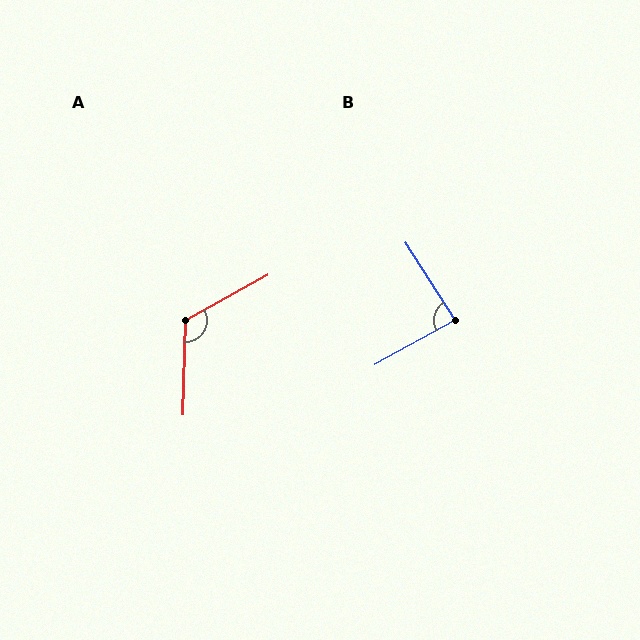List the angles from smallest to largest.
B (87°), A (120°).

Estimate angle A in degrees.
Approximately 120 degrees.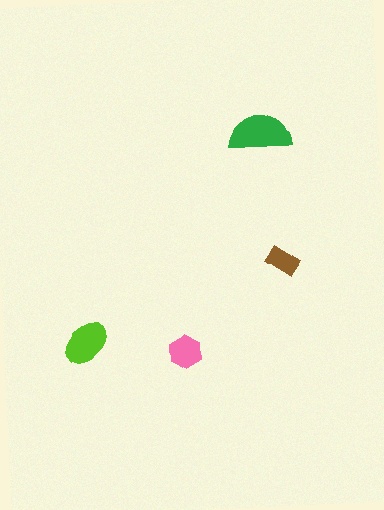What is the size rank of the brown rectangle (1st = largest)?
4th.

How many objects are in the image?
There are 4 objects in the image.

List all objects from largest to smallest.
The green semicircle, the lime ellipse, the pink hexagon, the brown rectangle.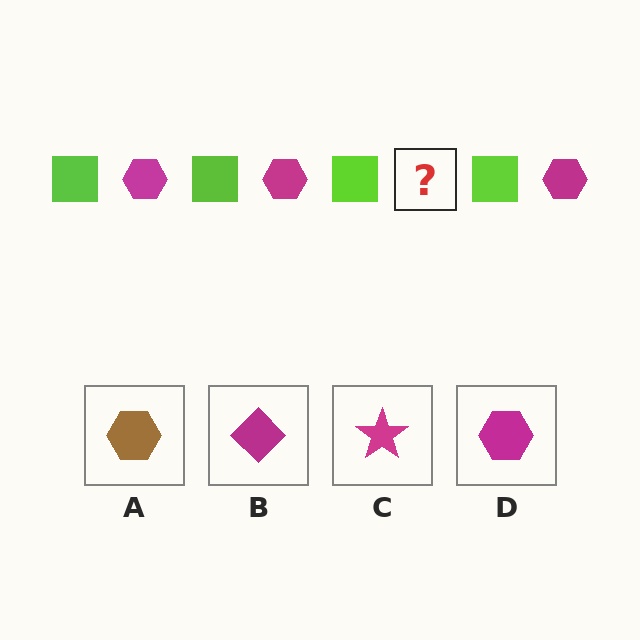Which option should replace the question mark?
Option D.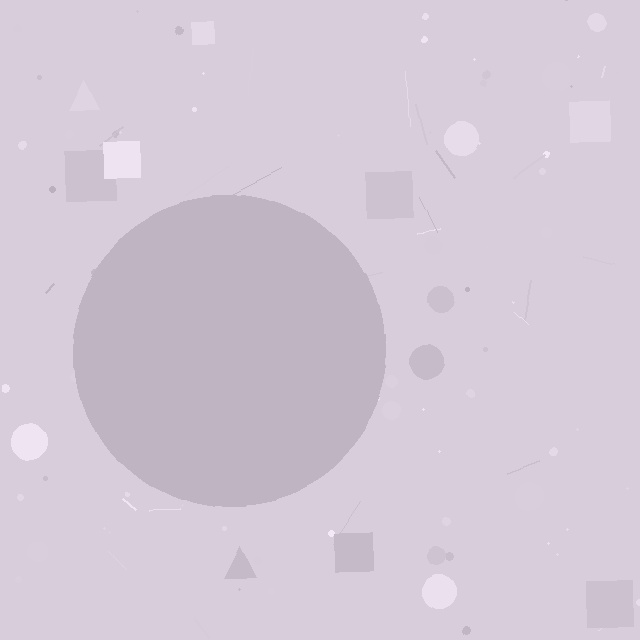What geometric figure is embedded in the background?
A circle is embedded in the background.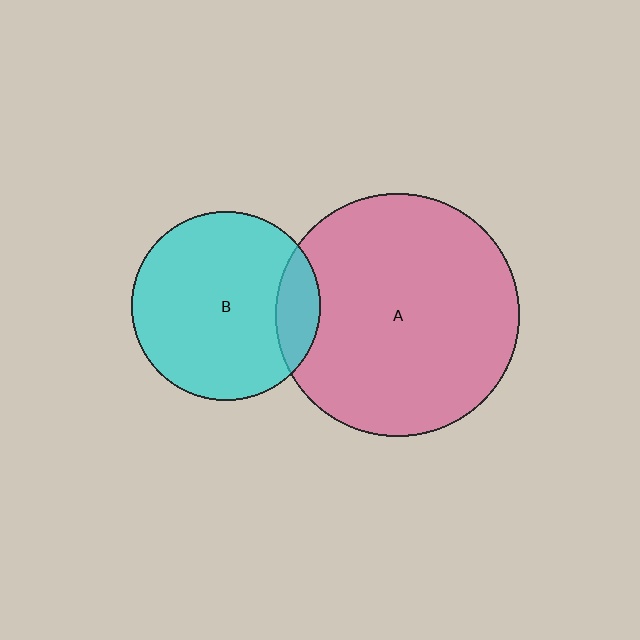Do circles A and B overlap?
Yes.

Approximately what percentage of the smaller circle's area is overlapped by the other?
Approximately 15%.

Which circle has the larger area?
Circle A (pink).